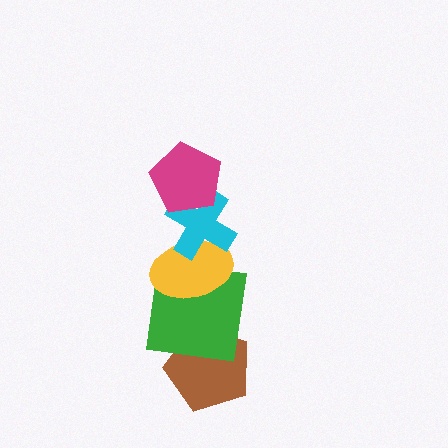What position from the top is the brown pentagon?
The brown pentagon is 5th from the top.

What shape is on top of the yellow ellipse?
The cyan cross is on top of the yellow ellipse.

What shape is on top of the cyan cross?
The magenta pentagon is on top of the cyan cross.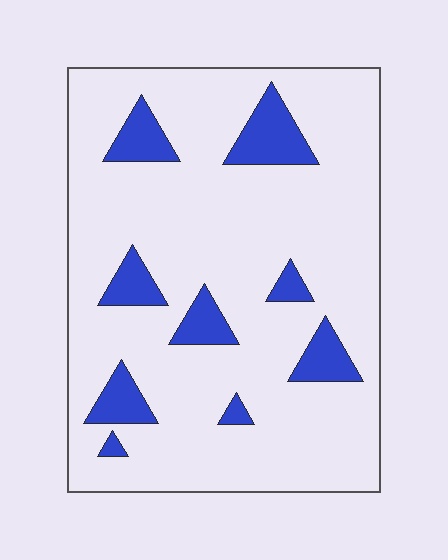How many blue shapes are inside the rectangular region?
9.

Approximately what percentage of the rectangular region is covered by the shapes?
Approximately 15%.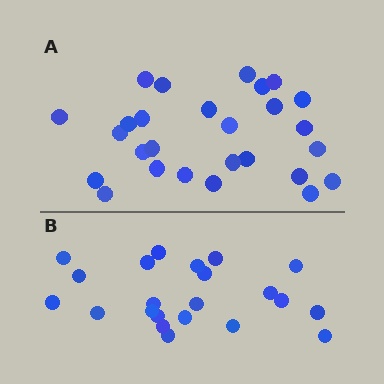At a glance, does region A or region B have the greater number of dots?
Region A (the top region) has more dots.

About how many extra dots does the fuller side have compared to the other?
Region A has about 5 more dots than region B.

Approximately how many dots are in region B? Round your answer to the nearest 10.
About 20 dots. (The exact count is 22, which rounds to 20.)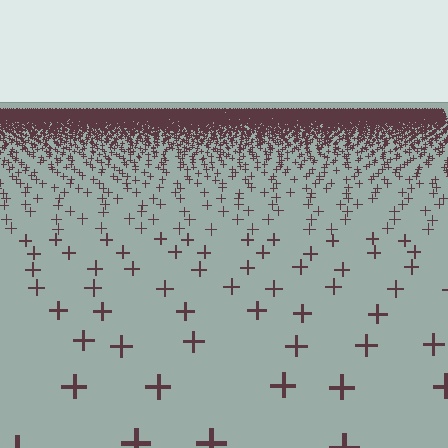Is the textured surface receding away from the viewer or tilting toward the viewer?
The surface is receding away from the viewer. Texture elements get smaller and denser toward the top.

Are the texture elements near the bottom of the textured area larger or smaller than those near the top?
Larger. Near the bottom, elements are closer to the viewer and appear at a bigger on-screen size.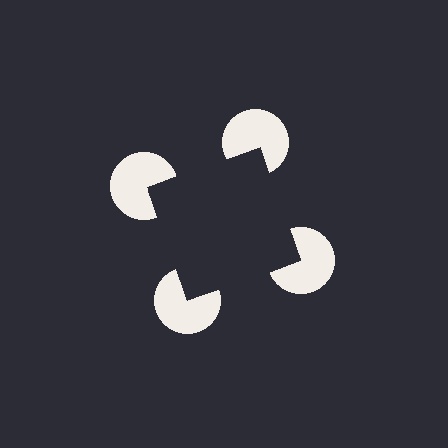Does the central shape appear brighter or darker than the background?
It typically appears slightly darker than the background, even though no actual brightness change is drawn.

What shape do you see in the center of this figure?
An illusory square — its edges are inferred from the aligned wedge cuts in the pac-man discs, not physically drawn.